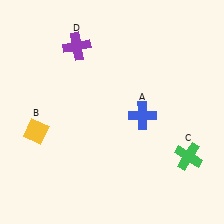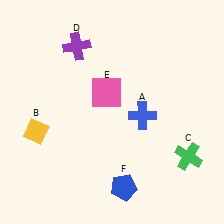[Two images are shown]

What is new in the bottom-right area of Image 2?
A blue pentagon (F) was added in the bottom-right area of Image 2.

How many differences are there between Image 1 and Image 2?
There are 2 differences between the two images.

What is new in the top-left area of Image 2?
A pink square (E) was added in the top-left area of Image 2.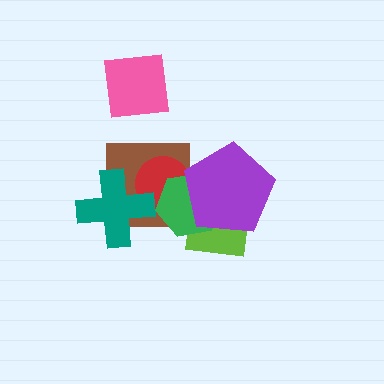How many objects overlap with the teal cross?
2 objects overlap with the teal cross.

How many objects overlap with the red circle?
4 objects overlap with the red circle.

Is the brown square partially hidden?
Yes, it is partially covered by another shape.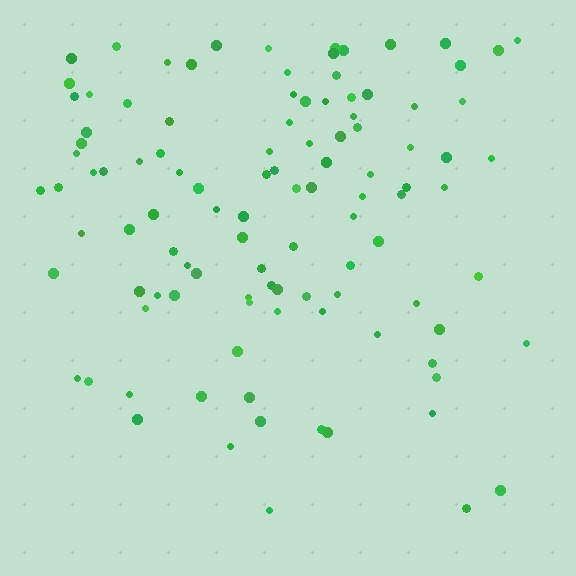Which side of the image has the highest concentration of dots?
The top.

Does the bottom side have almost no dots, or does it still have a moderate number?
Still a moderate number, just noticeably fewer than the top.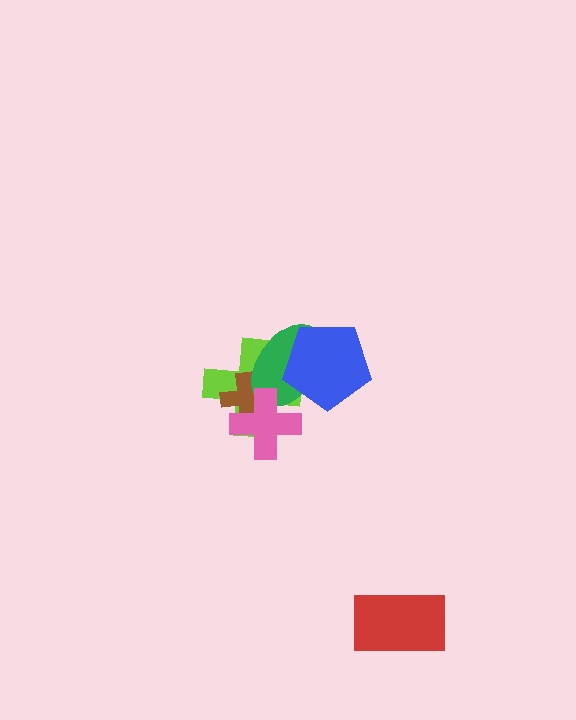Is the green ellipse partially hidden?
Yes, it is partially covered by another shape.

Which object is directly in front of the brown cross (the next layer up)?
The green ellipse is directly in front of the brown cross.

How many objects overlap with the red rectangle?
0 objects overlap with the red rectangle.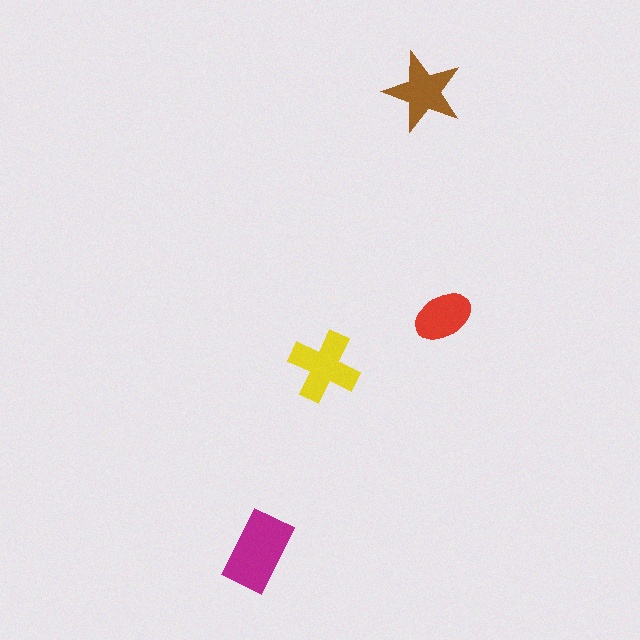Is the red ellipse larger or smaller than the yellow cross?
Smaller.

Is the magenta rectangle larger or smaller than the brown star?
Larger.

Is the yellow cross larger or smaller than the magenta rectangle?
Smaller.